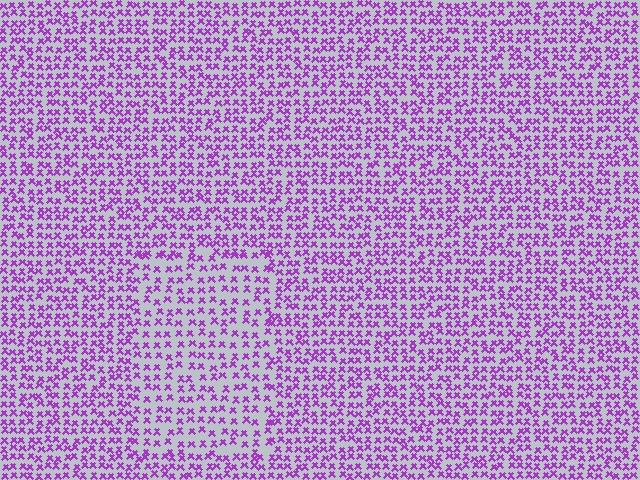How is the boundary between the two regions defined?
The boundary is defined by a change in element density (approximately 1.5x ratio). All elements are the same color, size, and shape.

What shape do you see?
I see a rectangle.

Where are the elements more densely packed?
The elements are more densely packed outside the rectangle boundary.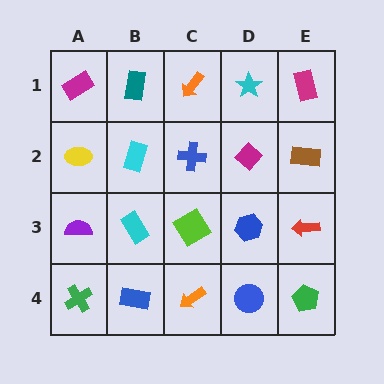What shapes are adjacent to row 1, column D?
A magenta diamond (row 2, column D), an orange arrow (row 1, column C), a magenta rectangle (row 1, column E).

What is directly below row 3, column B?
A blue rectangle.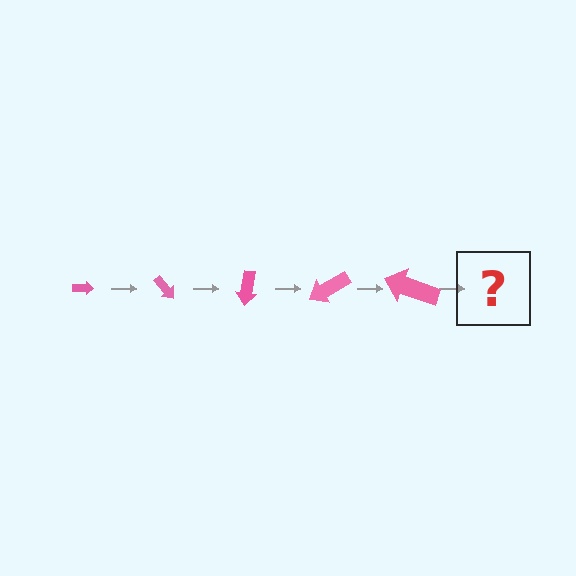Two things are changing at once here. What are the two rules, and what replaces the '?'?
The two rules are that the arrow grows larger each step and it rotates 50 degrees each step. The '?' should be an arrow, larger than the previous one and rotated 250 degrees from the start.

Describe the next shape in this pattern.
It should be an arrow, larger than the previous one and rotated 250 degrees from the start.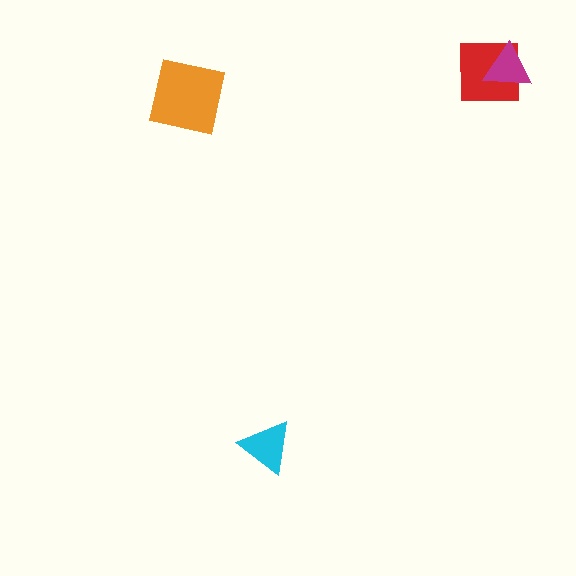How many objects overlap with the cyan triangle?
0 objects overlap with the cyan triangle.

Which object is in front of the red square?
The magenta triangle is in front of the red square.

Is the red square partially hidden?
Yes, it is partially covered by another shape.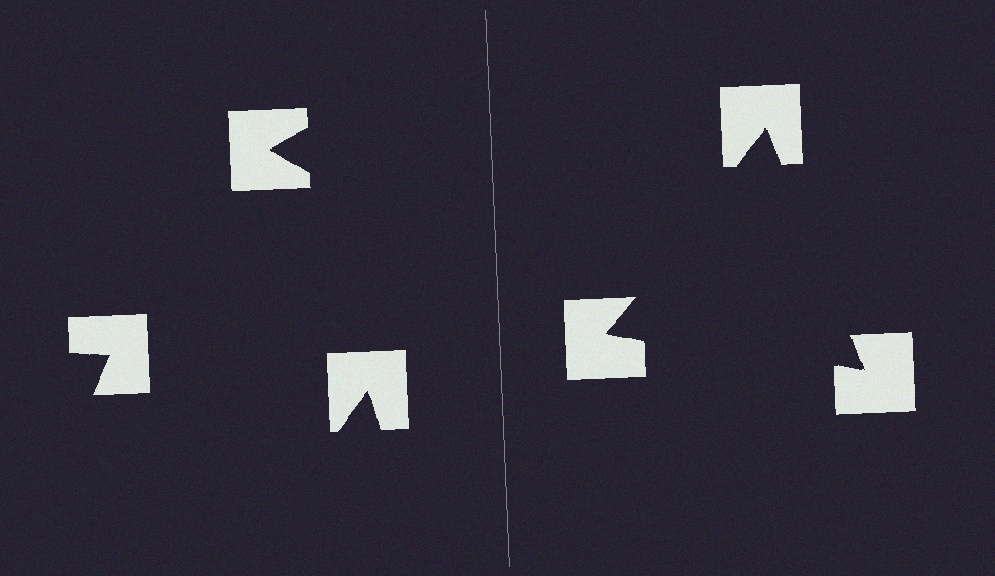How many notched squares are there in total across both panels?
6 — 3 on each side.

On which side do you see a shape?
An illusory triangle appears on the right side. On the left side the wedge cuts are rotated, so no coherent shape forms.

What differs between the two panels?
The notched squares are positioned identically on both sides; only the wedge orientations differ. On the right they align to a triangle; on the left they are misaligned.